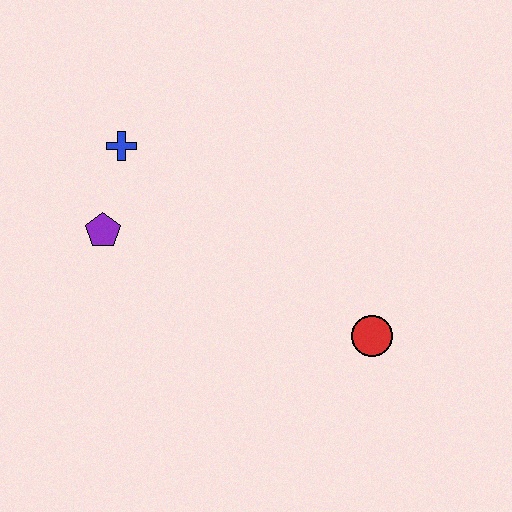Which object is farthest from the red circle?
The blue cross is farthest from the red circle.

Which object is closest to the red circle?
The purple pentagon is closest to the red circle.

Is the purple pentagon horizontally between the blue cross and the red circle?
No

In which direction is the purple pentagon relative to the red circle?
The purple pentagon is to the left of the red circle.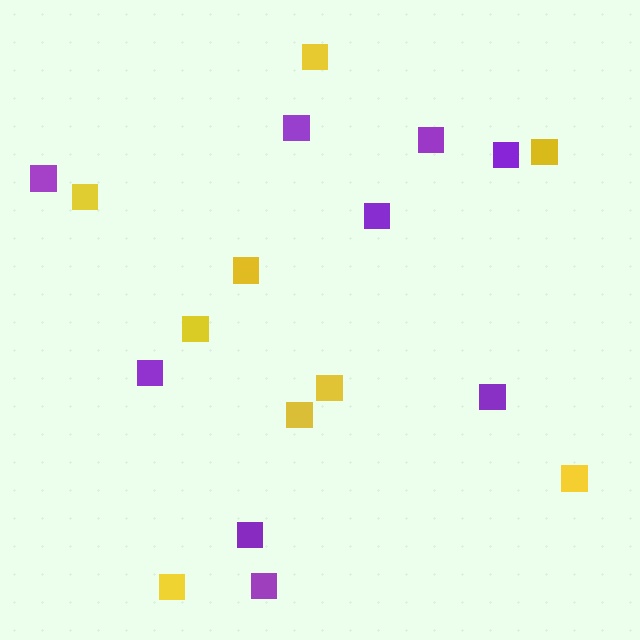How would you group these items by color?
There are 2 groups: one group of yellow squares (9) and one group of purple squares (9).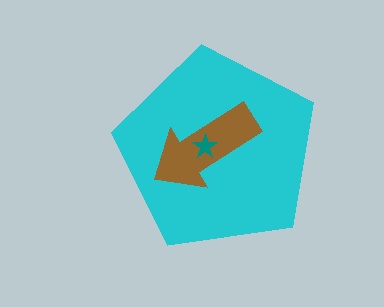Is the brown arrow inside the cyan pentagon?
Yes.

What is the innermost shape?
The teal star.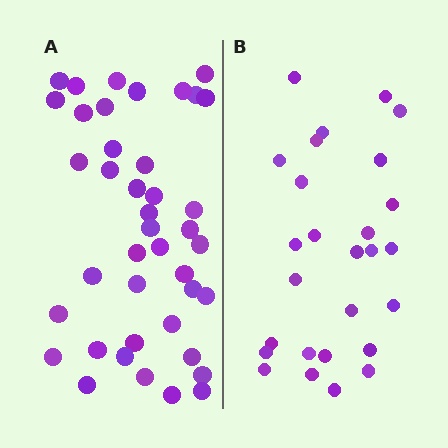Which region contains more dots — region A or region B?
Region A (the left region) has more dots.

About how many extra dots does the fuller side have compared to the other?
Region A has approximately 15 more dots than region B.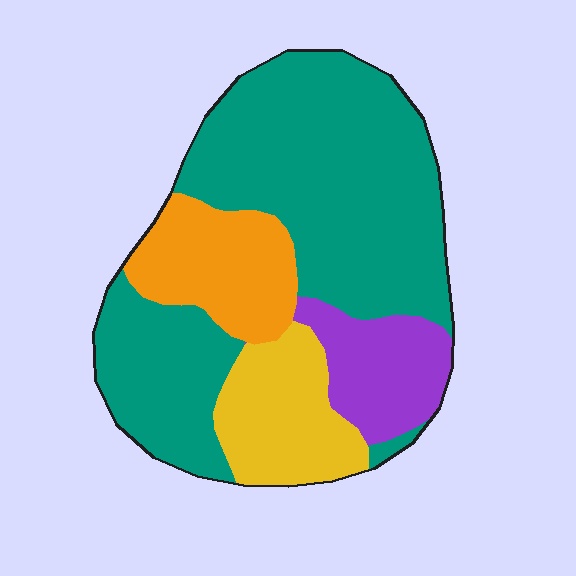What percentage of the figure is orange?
Orange covers about 15% of the figure.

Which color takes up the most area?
Teal, at roughly 60%.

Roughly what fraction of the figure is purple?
Purple covers around 10% of the figure.